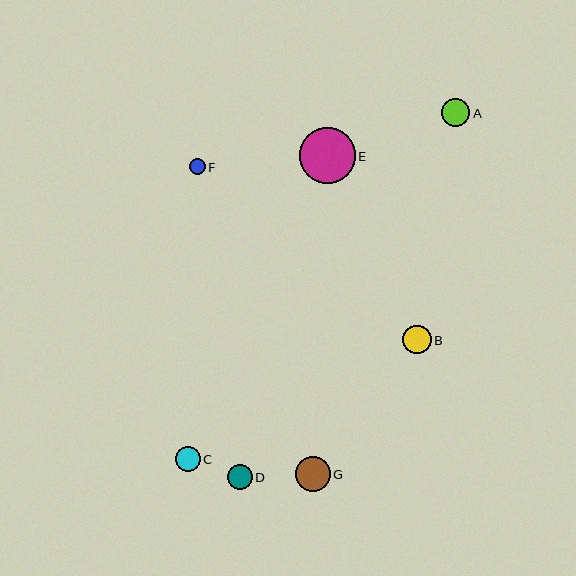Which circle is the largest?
Circle E is the largest with a size of approximately 55 pixels.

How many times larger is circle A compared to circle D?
Circle A is approximately 1.1 times the size of circle D.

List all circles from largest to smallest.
From largest to smallest: E, G, A, B, D, C, F.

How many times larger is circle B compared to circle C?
Circle B is approximately 1.2 times the size of circle C.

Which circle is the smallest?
Circle F is the smallest with a size of approximately 15 pixels.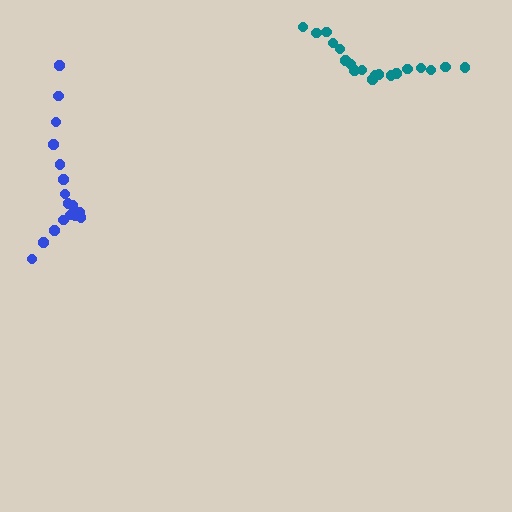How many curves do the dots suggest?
There are 2 distinct paths.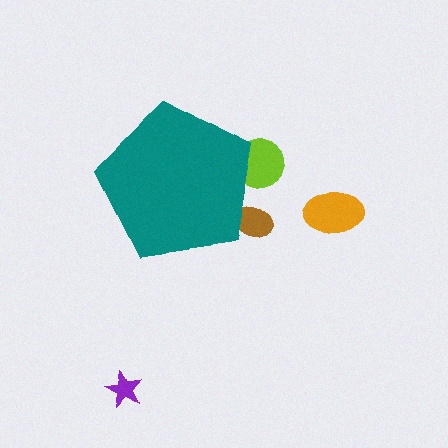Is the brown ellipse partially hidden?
Yes, the brown ellipse is partially hidden behind the teal pentagon.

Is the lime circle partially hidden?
Yes, the lime circle is partially hidden behind the teal pentagon.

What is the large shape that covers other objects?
A teal pentagon.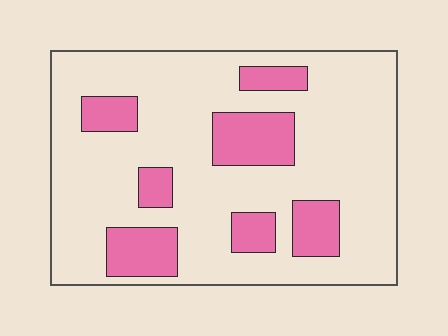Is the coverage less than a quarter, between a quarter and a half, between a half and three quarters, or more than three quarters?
Less than a quarter.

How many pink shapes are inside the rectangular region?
7.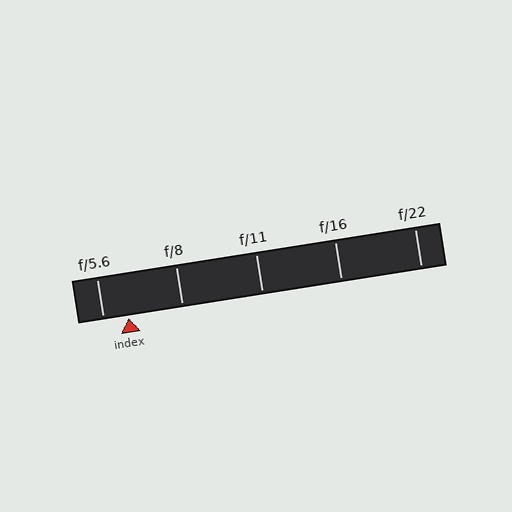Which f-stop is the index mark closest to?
The index mark is closest to f/5.6.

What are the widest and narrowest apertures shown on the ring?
The widest aperture shown is f/5.6 and the narrowest is f/22.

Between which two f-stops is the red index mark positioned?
The index mark is between f/5.6 and f/8.